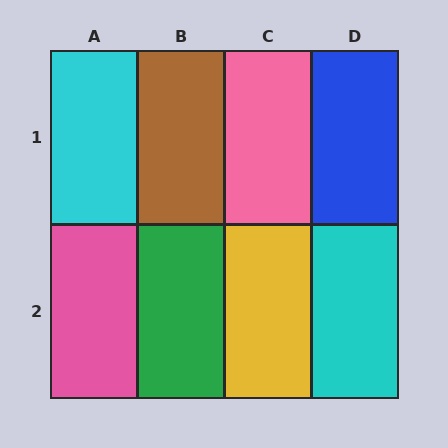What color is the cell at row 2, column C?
Yellow.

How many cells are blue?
1 cell is blue.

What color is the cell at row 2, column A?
Pink.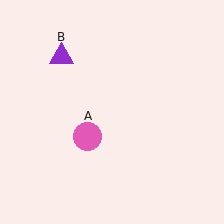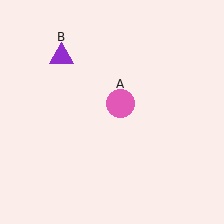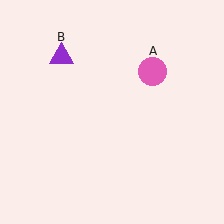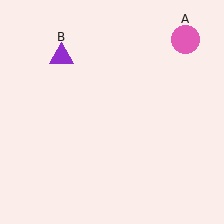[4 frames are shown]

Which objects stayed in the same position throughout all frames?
Purple triangle (object B) remained stationary.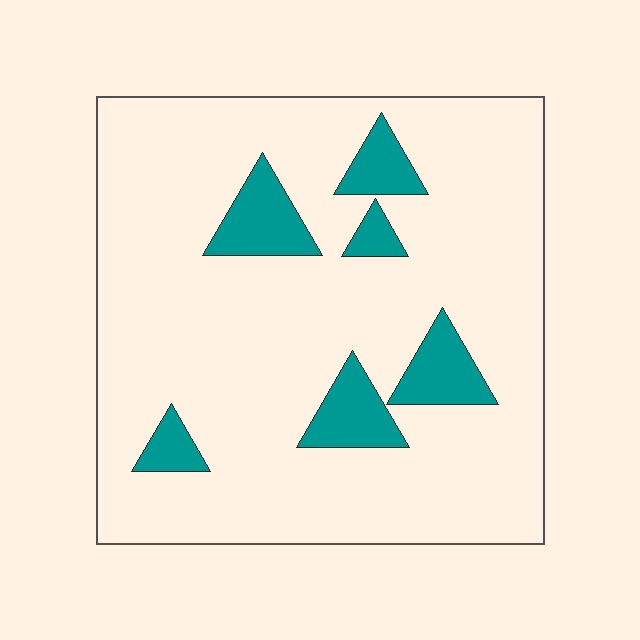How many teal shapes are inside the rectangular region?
6.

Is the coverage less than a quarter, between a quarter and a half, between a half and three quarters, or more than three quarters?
Less than a quarter.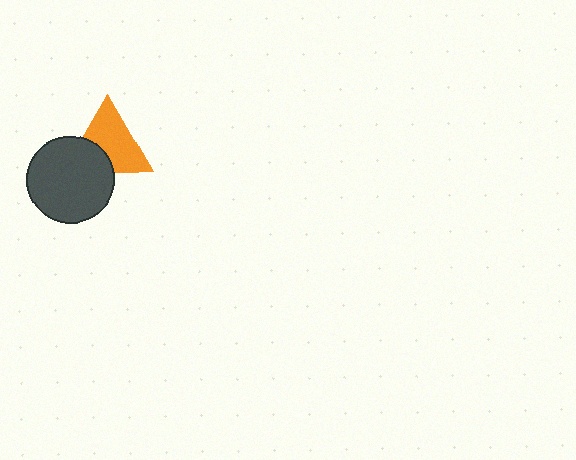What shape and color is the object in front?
The object in front is a dark gray circle.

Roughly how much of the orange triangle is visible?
Most of it is visible (roughly 69%).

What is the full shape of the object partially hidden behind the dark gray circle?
The partially hidden object is an orange triangle.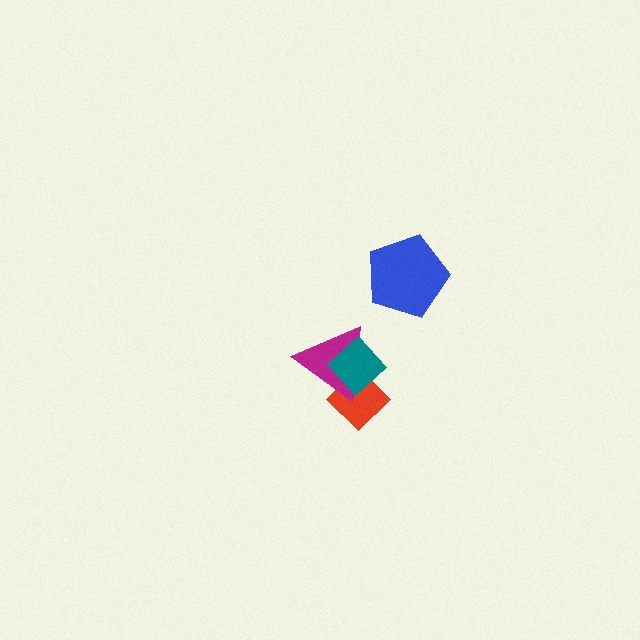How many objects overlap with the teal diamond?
2 objects overlap with the teal diamond.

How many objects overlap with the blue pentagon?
0 objects overlap with the blue pentagon.